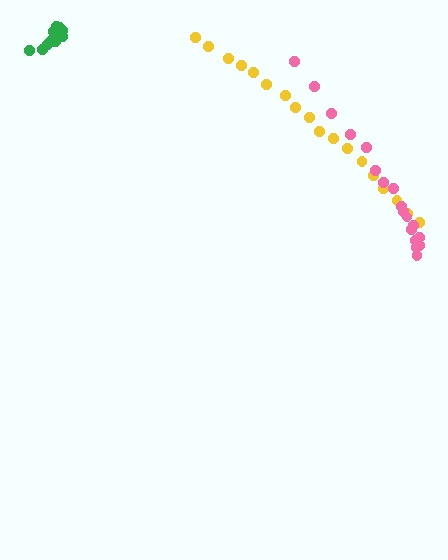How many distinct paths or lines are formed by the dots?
There are 3 distinct paths.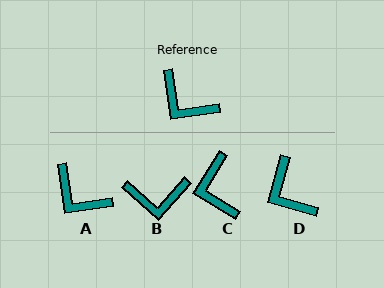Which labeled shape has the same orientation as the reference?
A.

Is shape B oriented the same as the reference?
No, it is off by about 40 degrees.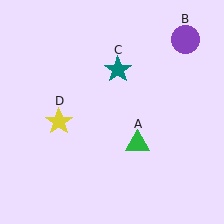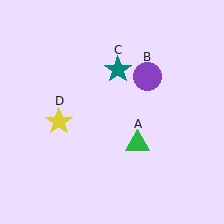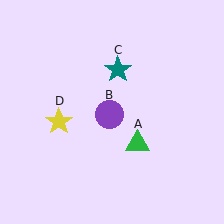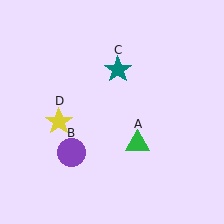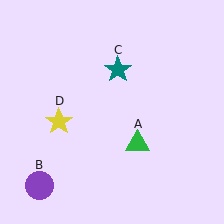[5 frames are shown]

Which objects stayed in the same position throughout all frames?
Green triangle (object A) and teal star (object C) and yellow star (object D) remained stationary.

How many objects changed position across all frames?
1 object changed position: purple circle (object B).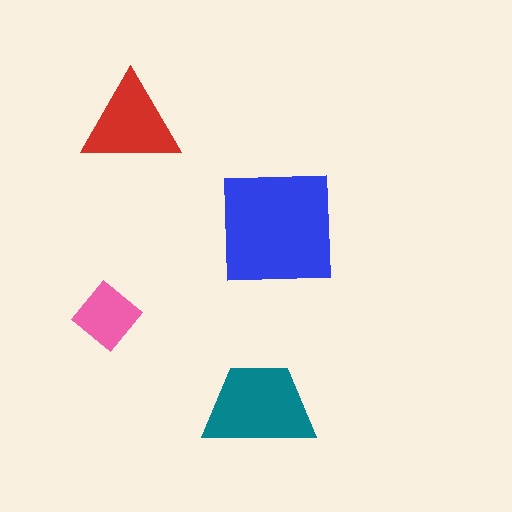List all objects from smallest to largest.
The pink diamond, the red triangle, the teal trapezoid, the blue square.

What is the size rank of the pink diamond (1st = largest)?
4th.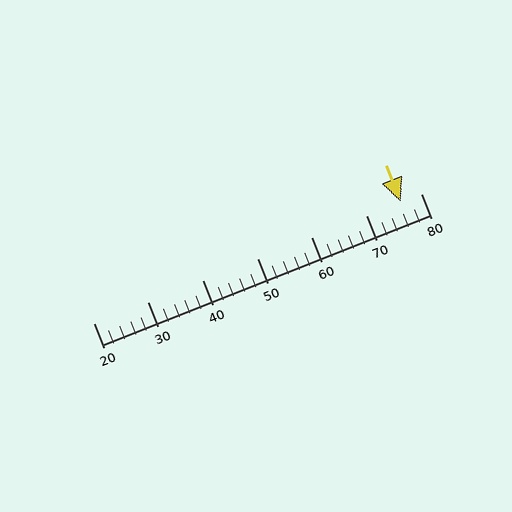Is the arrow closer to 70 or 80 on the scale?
The arrow is closer to 80.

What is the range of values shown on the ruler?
The ruler shows values from 20 to 80.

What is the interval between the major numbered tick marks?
The major tick marks are spaced 10 units apart.